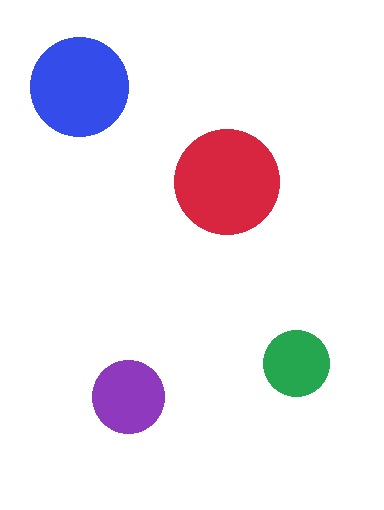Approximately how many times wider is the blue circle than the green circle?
About 1.5 times wider.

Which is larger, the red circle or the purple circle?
The red one.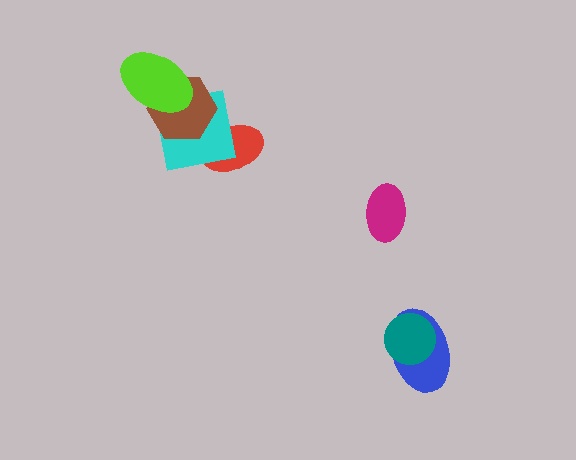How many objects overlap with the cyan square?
3 objects overlap with the cyan square.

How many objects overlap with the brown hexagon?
2 objects overlap with the brown hexagon.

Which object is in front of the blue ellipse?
The teal circle is in front of the blue ellipse.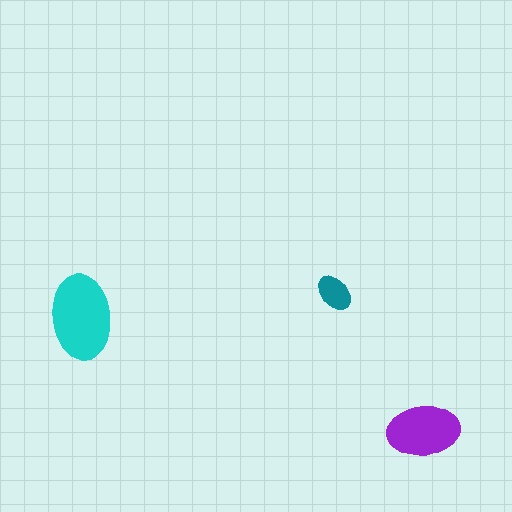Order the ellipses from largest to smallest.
the cyan one, the purple one, the teal one.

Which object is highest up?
The teal ellipse is topmost.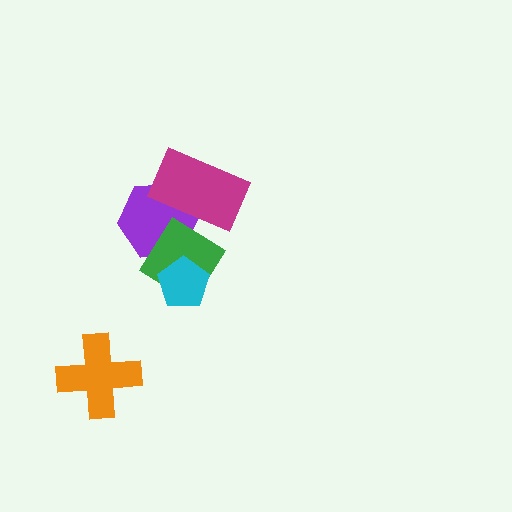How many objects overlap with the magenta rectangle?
2 objects overlap with the magenta rectangle.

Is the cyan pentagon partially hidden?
No, no other shape covers it.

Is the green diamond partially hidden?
Yes, it is partially covered by another shape.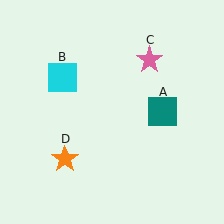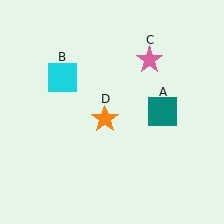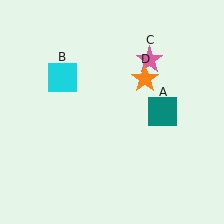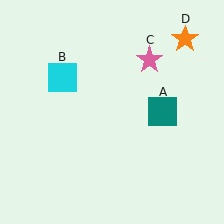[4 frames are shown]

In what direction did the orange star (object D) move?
The orange star (object D) moved up and to the right.